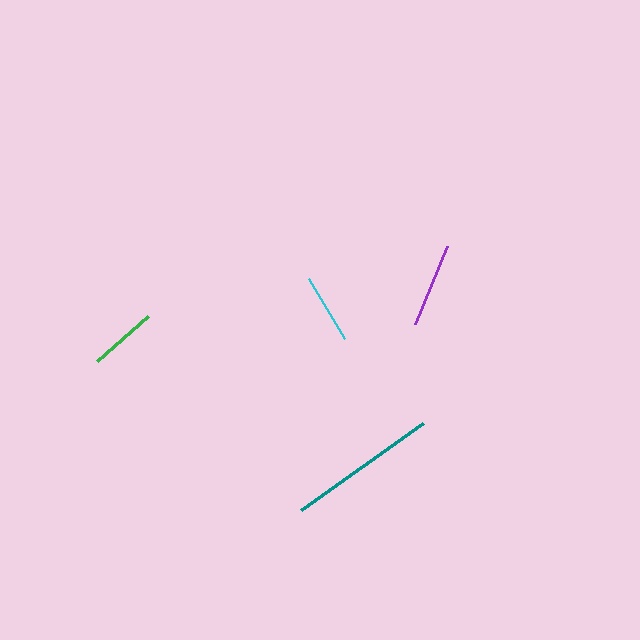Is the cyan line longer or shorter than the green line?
The cyan line is longer than the green line.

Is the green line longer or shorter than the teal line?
The teal line is longer than the green line.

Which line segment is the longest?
The teal line is the longest at approximately 149 pixels.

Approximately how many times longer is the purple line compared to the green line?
The purple line is approximately 1.2 times the length of the green line.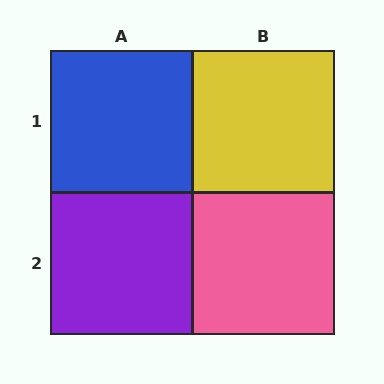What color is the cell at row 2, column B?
Pink.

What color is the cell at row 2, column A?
Purple.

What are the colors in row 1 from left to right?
Blue, yellow.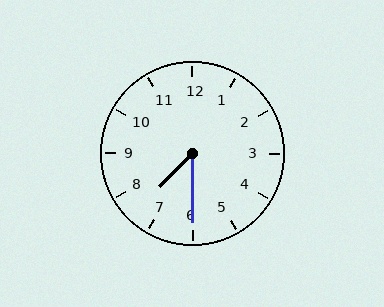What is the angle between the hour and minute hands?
Approximately 45 degrees.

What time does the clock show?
7:30.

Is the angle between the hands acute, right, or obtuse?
It is acute.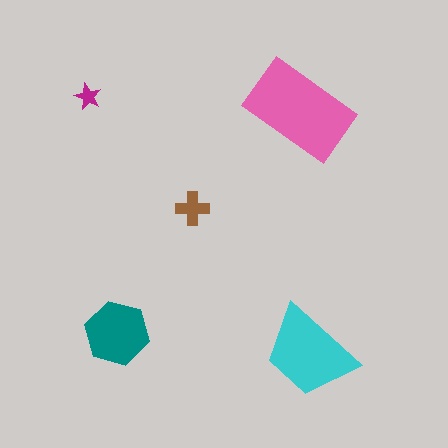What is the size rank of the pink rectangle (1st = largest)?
1st.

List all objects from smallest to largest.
The magenta star, the brown cross, the teal hexagon, the cyan trapezoid, the pink rectangle.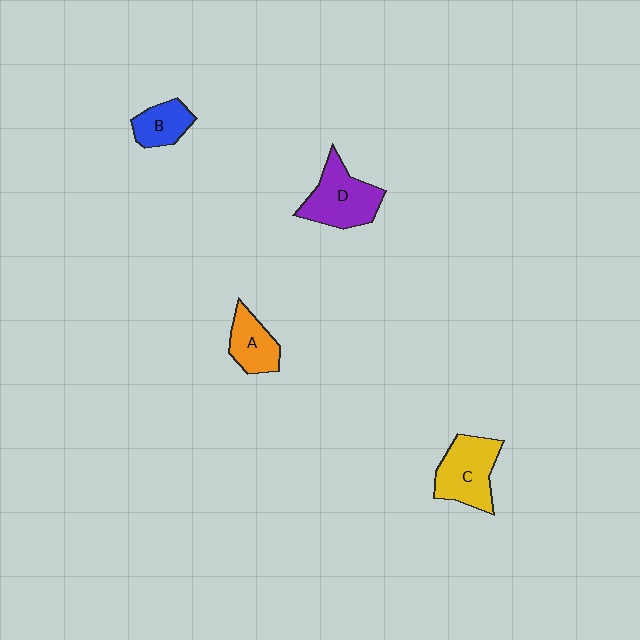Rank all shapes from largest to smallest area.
From largest to smallest: D (purple), C (yellow), A (orange), B (blue).